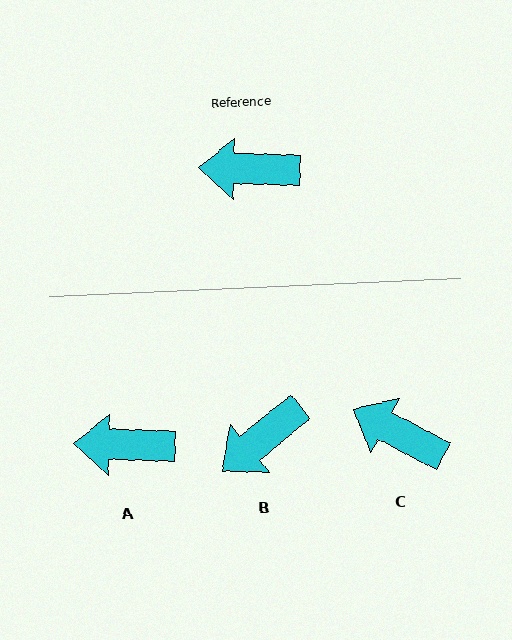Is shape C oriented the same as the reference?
No, it is off by about 26 degrees.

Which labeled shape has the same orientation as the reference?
A.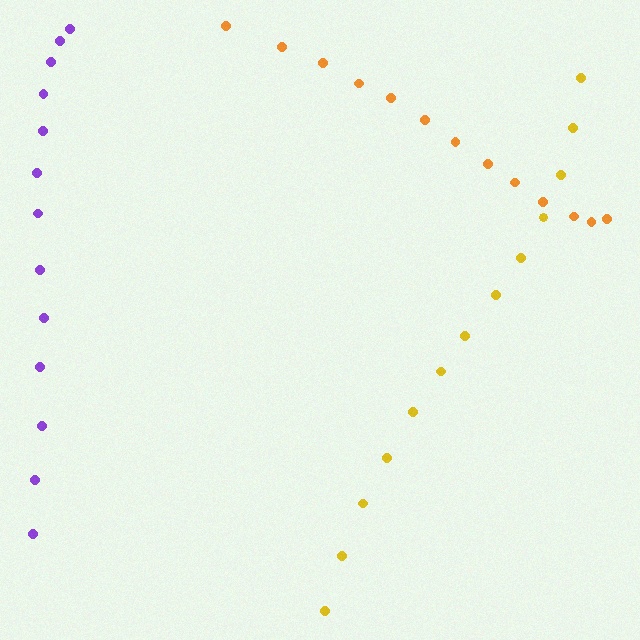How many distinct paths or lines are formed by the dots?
There are 3 distinct paths.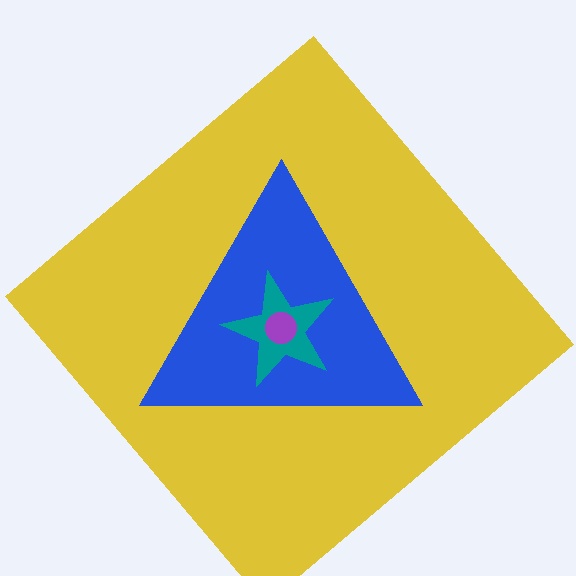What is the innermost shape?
The purple circle.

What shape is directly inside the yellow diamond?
The blue triangle.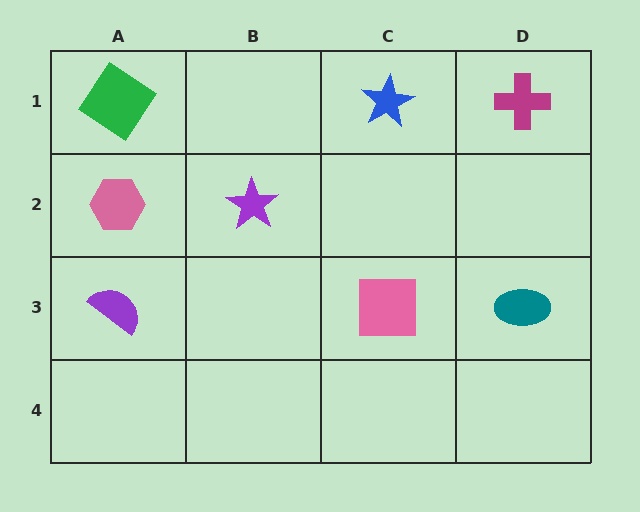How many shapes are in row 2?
2 shapes.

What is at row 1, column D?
A magenta cross.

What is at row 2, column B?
A purple star.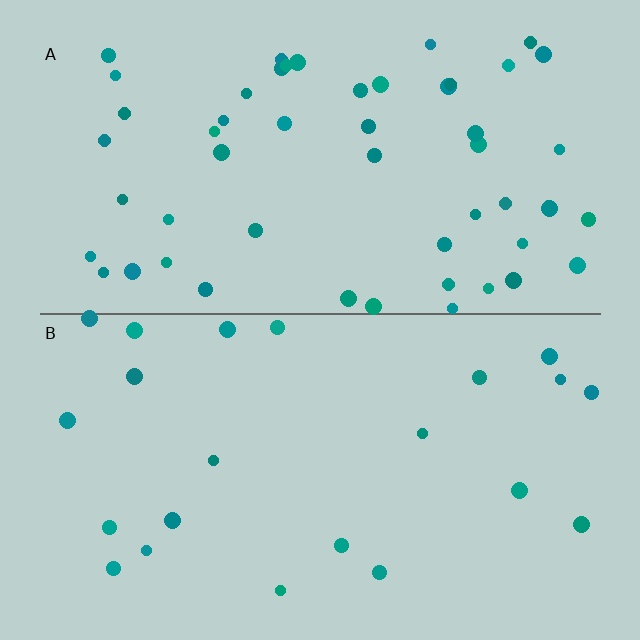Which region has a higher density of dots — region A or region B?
A (the top).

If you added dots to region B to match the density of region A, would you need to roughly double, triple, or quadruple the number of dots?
Approximately double.